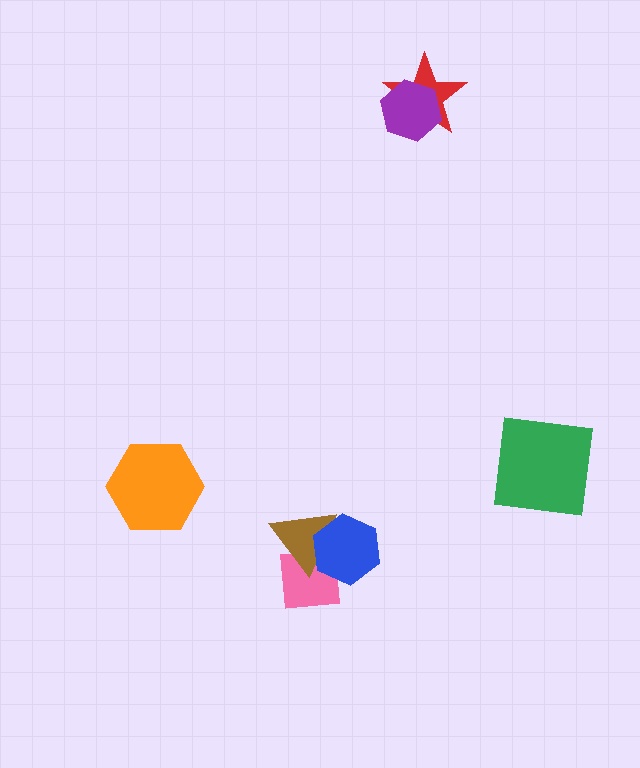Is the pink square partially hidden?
Yes, it is partially covered by another shape.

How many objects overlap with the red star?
1 object overlaps with the red star.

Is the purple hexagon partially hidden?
No, no other shape covers it.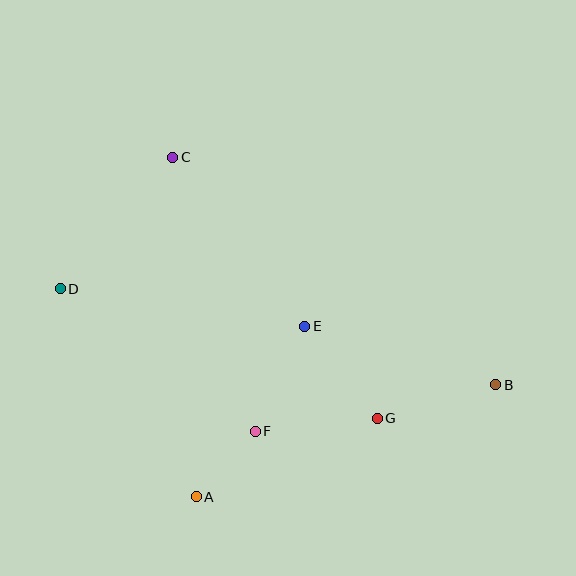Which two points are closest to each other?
Points A and F are closest to each other.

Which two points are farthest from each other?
Points B and D are farthest from each other.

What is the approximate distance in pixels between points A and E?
The distance between A and E is approximately 202 pixels.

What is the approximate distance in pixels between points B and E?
The distance between B and E is approximately 200 pixels.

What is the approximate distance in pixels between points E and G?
The distance between E and G is approximately 117 pixels.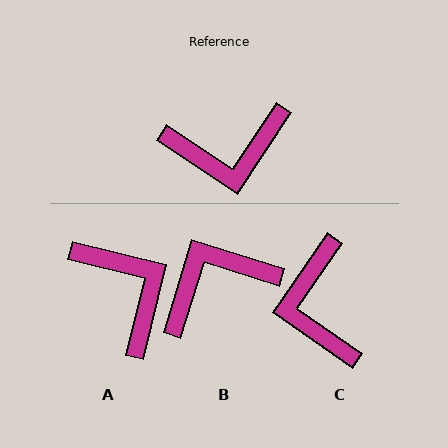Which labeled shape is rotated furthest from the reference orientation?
B, about 163 degrees away.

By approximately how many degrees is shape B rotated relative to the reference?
Approximately 163 degrees clockwise.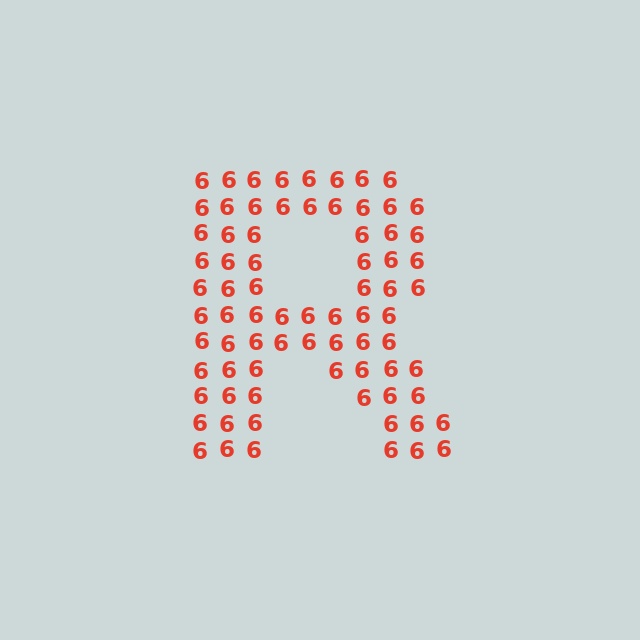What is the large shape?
The large shape is the letter R.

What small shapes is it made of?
It is made of small digit 6's.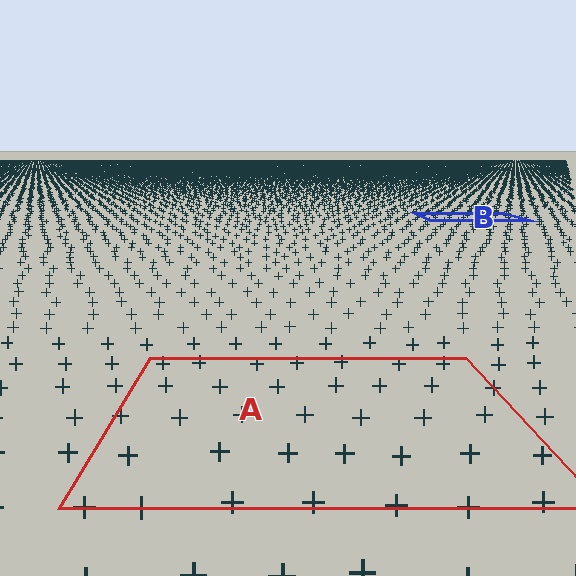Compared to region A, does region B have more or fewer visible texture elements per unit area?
Region B has more texture elements per unit area — they are packed more densely because it is farther away.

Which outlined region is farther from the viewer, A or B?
Region B is farther from the viewer — the texture elements inside it appear smaller and more densely packed.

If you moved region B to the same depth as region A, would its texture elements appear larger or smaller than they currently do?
They would appear larger. At a closer depth, the same texture elements are projected at a bigger on-screen size.